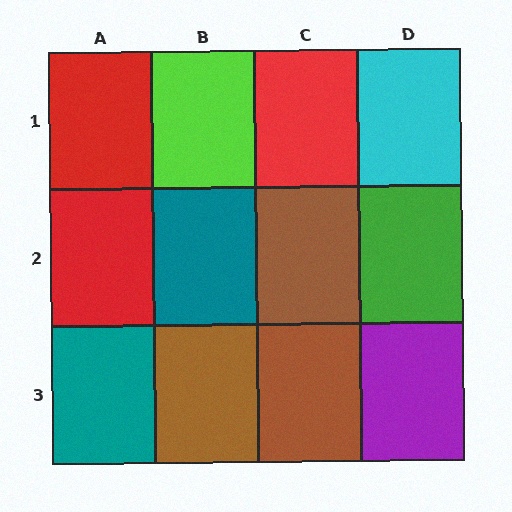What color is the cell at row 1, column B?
Lime.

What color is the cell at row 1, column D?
Cyan.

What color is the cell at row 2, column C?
Brown.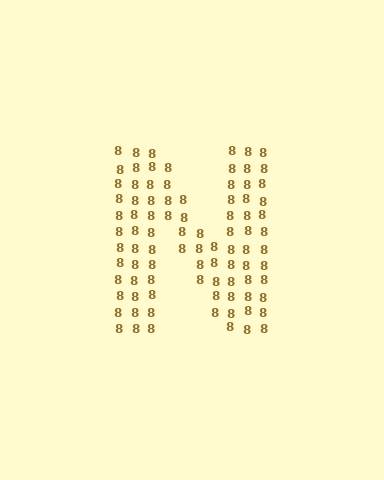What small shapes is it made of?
It is made of small digit 8's.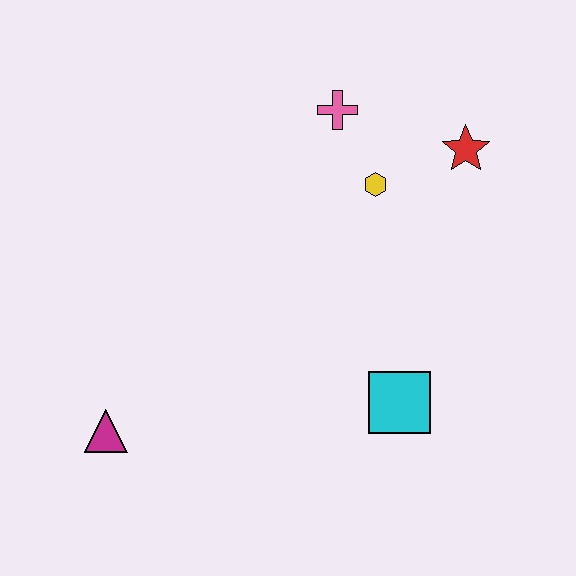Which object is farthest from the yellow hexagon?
The magenta triangle is farthest from the yellow hexagon.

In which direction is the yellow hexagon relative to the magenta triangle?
The yellow hexagon is to the right of the magenta triangle.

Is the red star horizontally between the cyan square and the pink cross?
No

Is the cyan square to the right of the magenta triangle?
Yes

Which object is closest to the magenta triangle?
The cyan square is closest to the magenta triangle.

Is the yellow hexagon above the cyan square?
Yes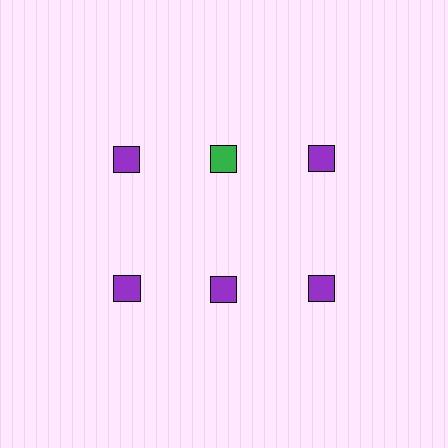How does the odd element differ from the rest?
It has a different color: green instead of purple.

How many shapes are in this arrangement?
There are 6 shapes arranged in a grid pattern.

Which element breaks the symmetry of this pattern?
The green square in the top row, second from left column breaks the symmetry. All other shapes are purple squares.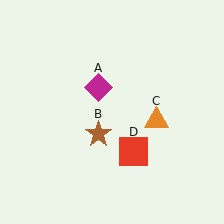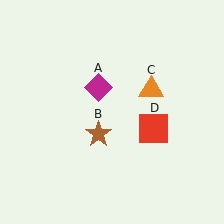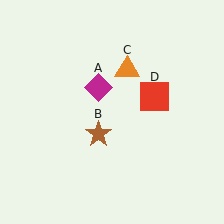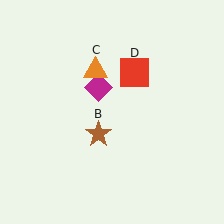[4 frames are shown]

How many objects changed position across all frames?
2 objects changed position: orange triangle (object C), red square (object D).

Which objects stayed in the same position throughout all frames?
Magenta diamond (object A) and brown star (object B) remained stationary.